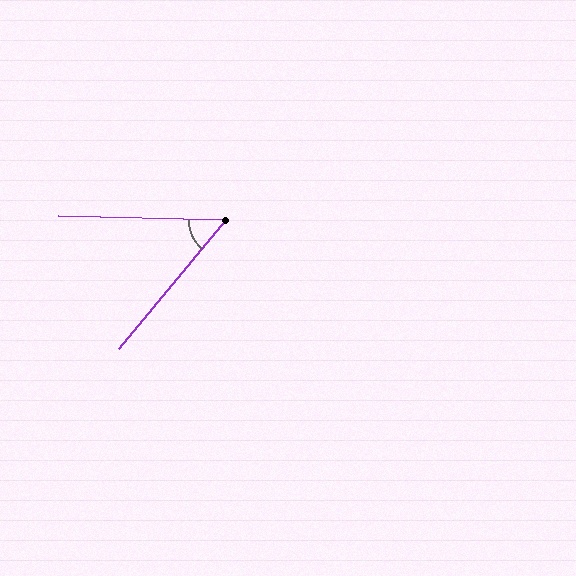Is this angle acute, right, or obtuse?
It is acute.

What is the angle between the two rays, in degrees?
Approximately 51 degrees.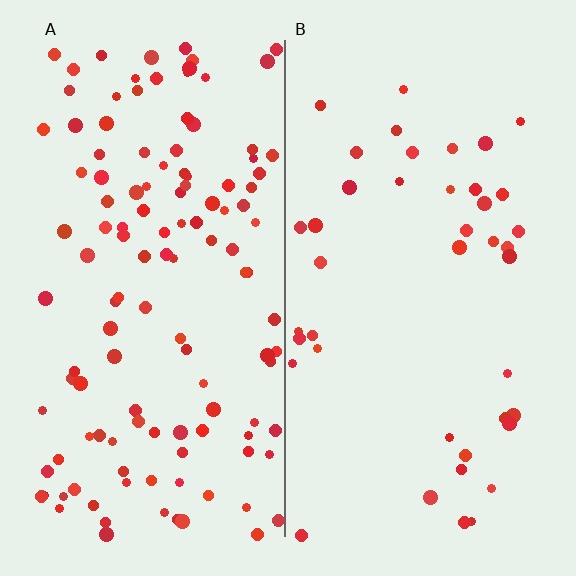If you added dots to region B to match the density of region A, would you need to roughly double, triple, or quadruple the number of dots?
Approximately triple.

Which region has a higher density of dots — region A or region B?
A (the left).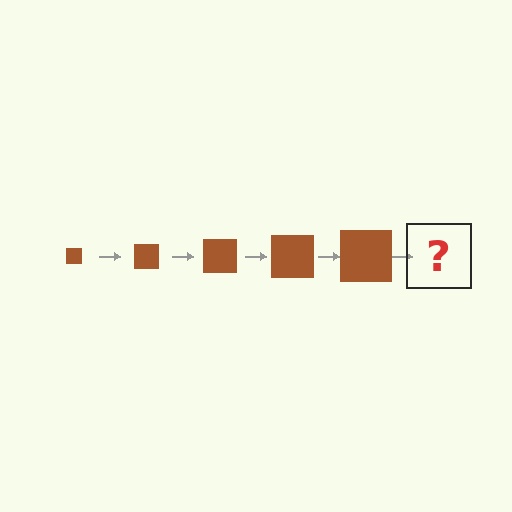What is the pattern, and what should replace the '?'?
The pattern is that the square gets progressively larger each step. The '?' should be a brown square, larger than the previous one.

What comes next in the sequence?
The next element should be a brown square, larger than the previous one.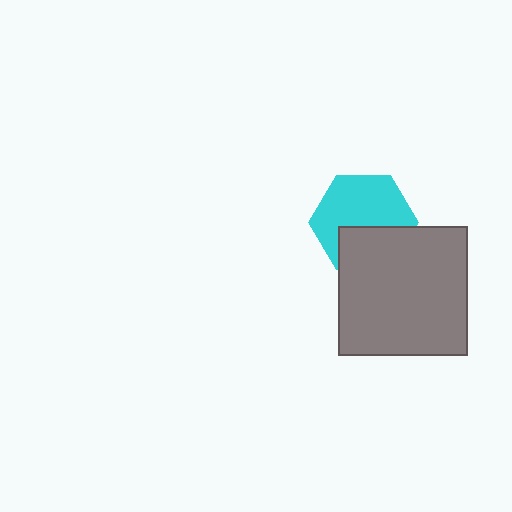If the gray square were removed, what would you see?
You would see the complete cyan hexagon.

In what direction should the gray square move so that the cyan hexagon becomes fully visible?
The gray square should move down. That is the shortest direction to clear the overlap and leave the cyan hexagon fully visible.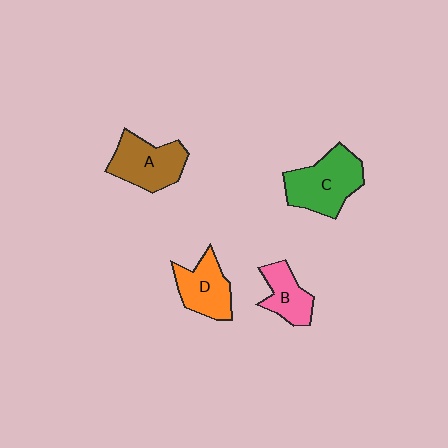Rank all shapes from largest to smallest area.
From largest to smallest: C (green), A (brown), D (orange), B (pink).